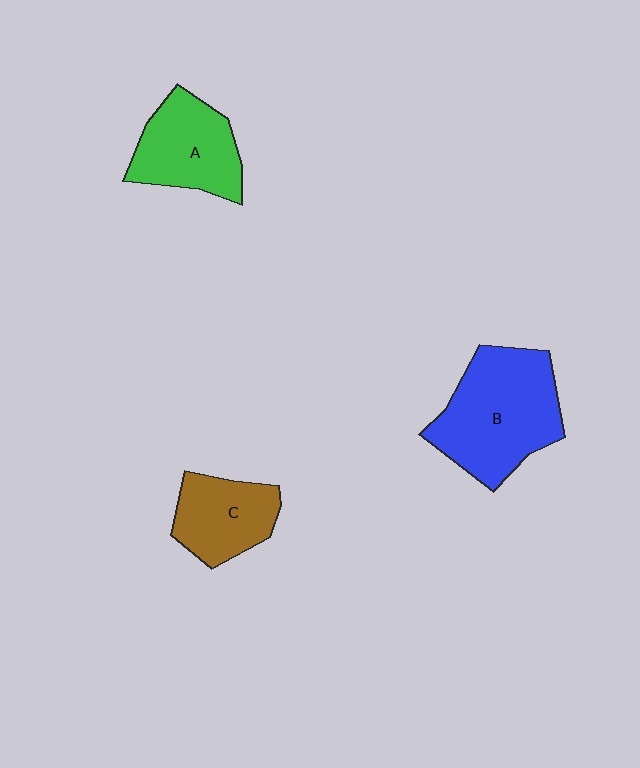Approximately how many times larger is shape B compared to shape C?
Approximately 1.7 times.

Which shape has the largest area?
Shape B (blue).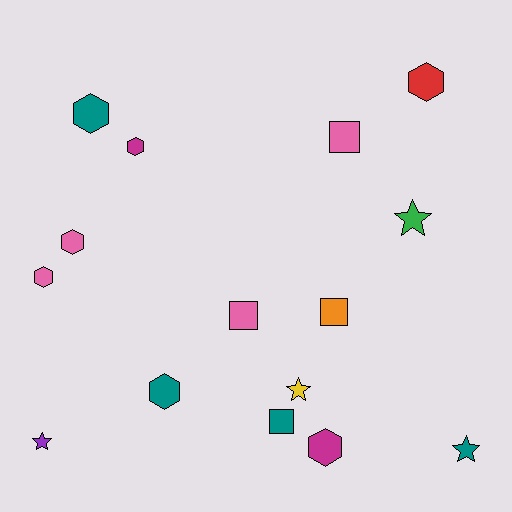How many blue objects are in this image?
There are no blue objects.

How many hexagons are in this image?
There are 7 hexagons.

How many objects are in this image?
There are 15 objects.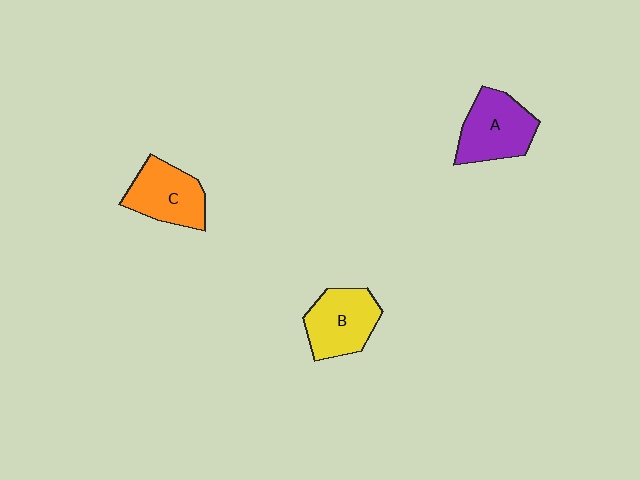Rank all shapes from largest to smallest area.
From largest to smallest: A (purple), B (yellow), C (orange).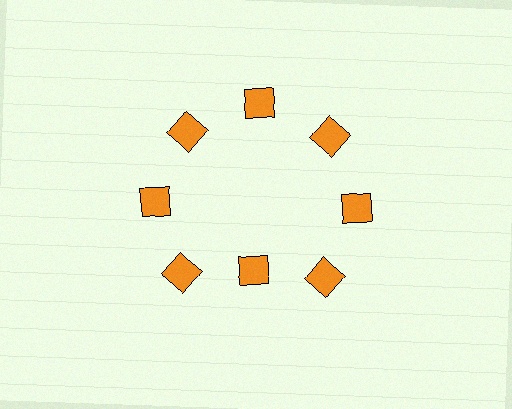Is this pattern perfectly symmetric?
No. The 8 orange squares are arranged in a ring, but one element near the 6 o'clock position is pulled inward toward the center, breaking the 8-fold rotational symmetry.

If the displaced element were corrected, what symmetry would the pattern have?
It would have 8-fold rotational symmetry — the pattern would map onto itself every 45 degrees.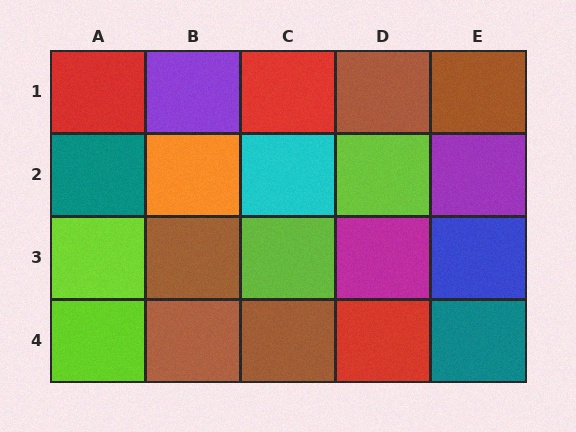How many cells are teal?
2 cells are teal.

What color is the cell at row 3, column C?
Lime.